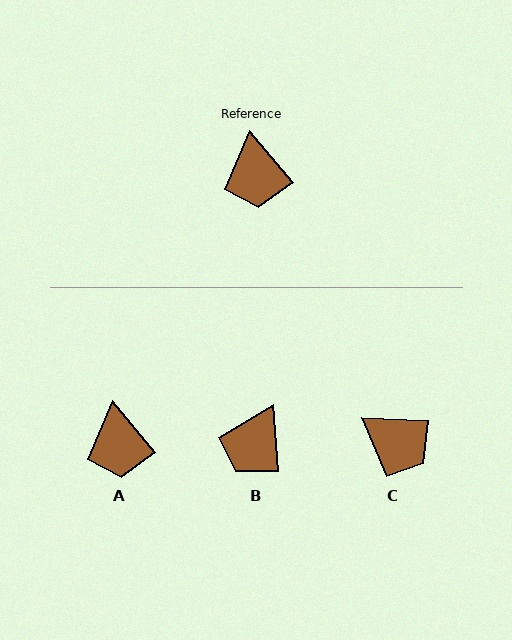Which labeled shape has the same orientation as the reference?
A.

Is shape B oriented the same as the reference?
No, it is off by about 36 degrees.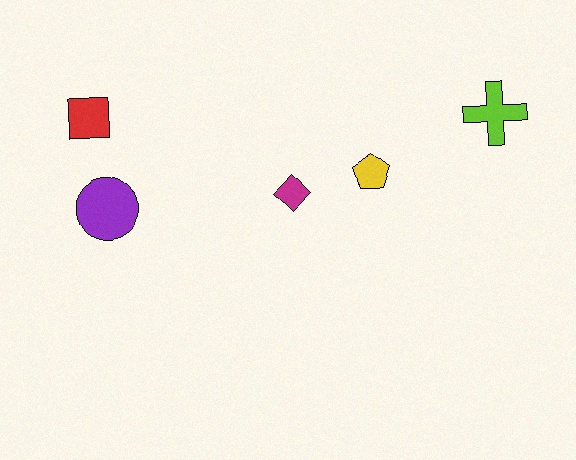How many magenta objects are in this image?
There is 1 magenta object.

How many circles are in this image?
There is 1 circle.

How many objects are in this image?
There are 5 objects.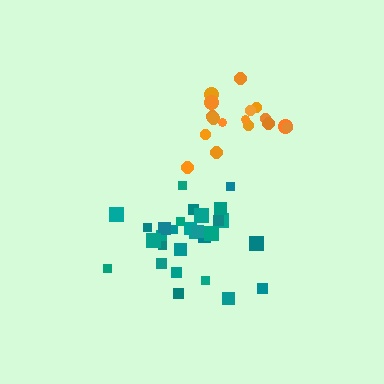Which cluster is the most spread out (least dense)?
Orange.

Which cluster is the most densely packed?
Teal.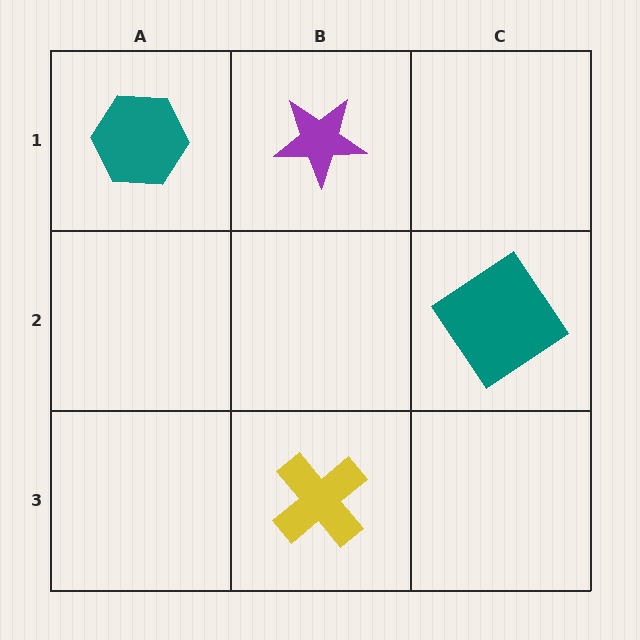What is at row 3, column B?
A yellow cross.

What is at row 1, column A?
A teal hexagon.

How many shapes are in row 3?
1 shape.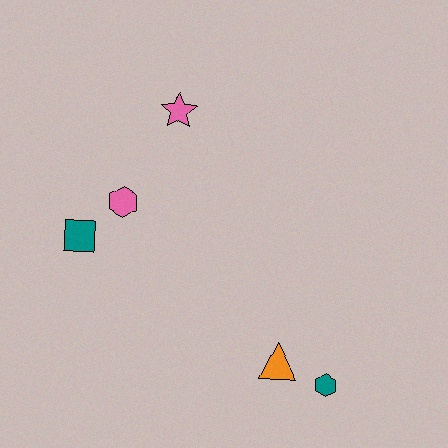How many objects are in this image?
There are 5 objects.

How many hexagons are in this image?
There are 2 hexagons.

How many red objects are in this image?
There are no red objects.